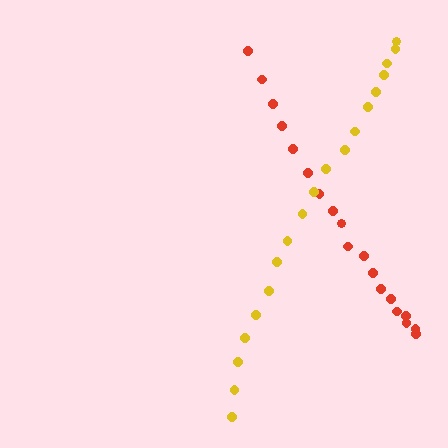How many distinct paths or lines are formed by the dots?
There are 2 distinct paths.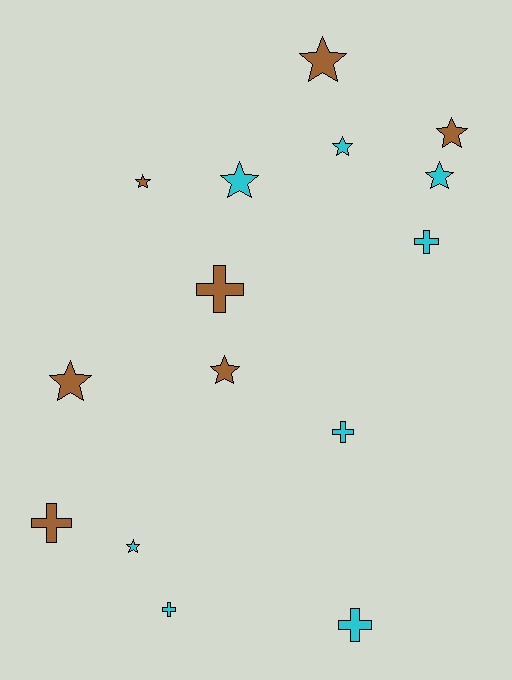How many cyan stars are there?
There are 4 cyan stars.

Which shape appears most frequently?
Star, with 9 objects.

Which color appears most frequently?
Cyan, with 8 objects.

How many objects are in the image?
There are 15 objects.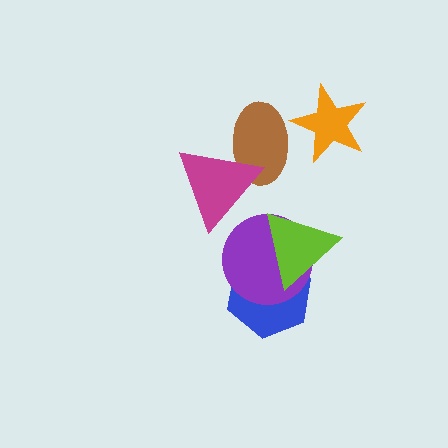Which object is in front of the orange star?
The brown ellipse is in front of the orange star.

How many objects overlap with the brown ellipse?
2 objects overlap with the brown ellipse.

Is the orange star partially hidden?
Yes, it is partially covered by another shape.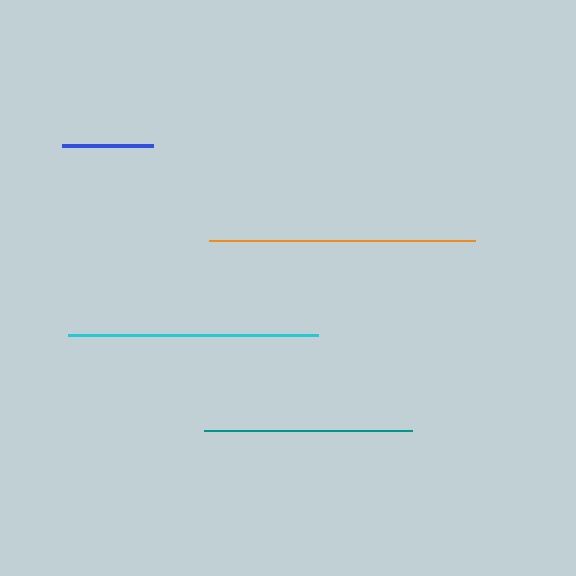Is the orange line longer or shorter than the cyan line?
The orange line is longer than the cyan line.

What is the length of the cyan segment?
The cyan segment is approximately 249 pixels long.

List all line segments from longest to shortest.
From longest to shortest: orange, cyan, teal, blue.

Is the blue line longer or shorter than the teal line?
The teal line is longer than the blue line.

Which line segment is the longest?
The orange line is the longest at approximately 266 pixels.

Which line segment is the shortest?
The blue line is the shortest at approximately 91 pixels.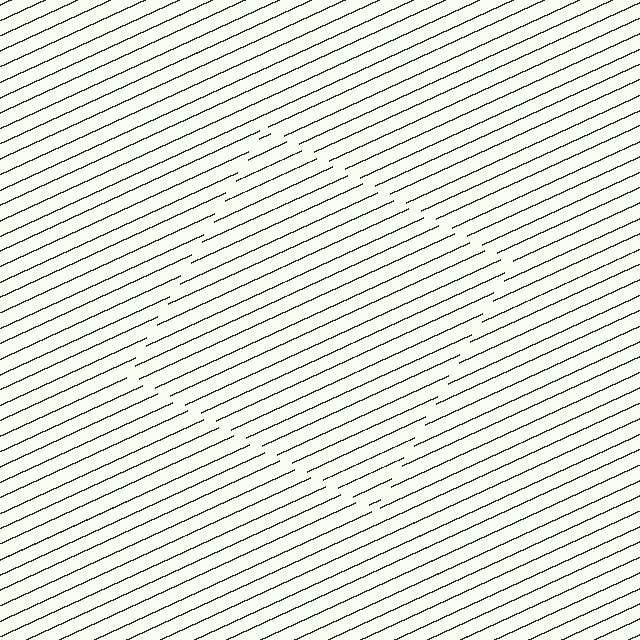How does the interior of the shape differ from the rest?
The interior of the shape contains the same grating, shifted by half a period — the contour is defined by the phase discontinuity where line-ends from the inner and outer gratings abut.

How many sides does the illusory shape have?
4 sides — the line-ends trace a square.